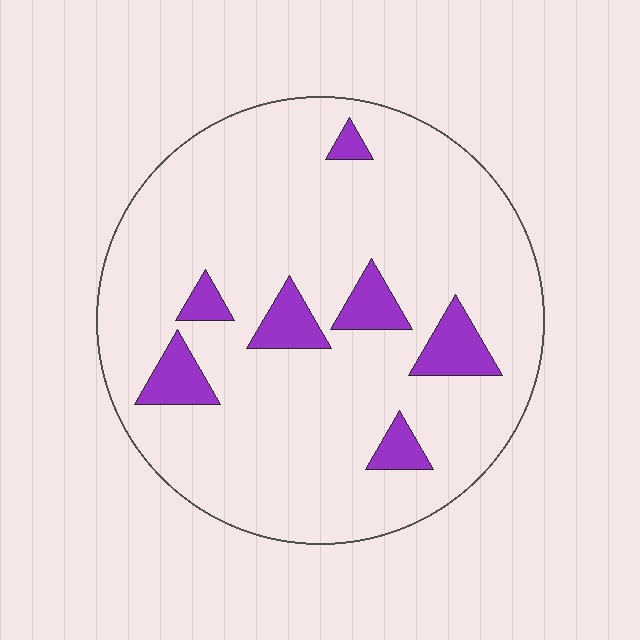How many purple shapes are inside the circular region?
7.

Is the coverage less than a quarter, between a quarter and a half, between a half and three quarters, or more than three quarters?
Less than a quarter.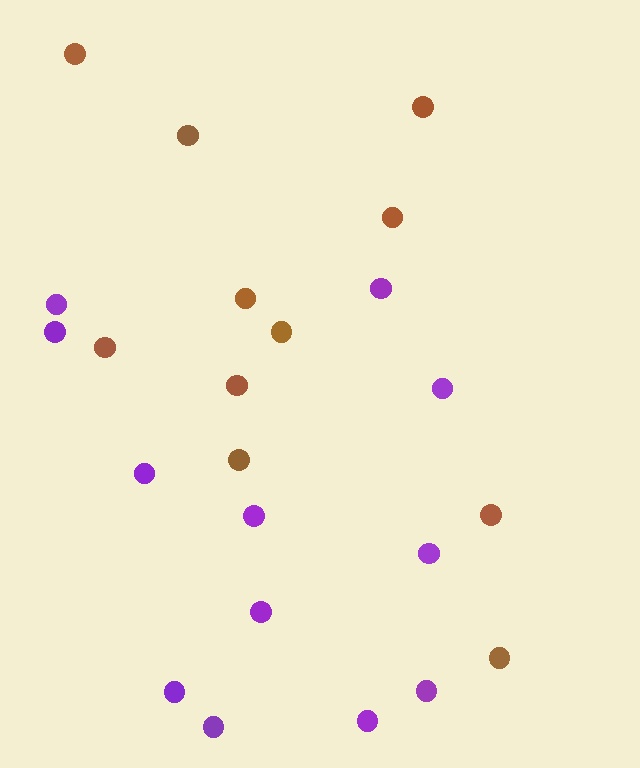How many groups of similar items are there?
There are 2 groups: one group of brown circles (11) and one group of purple circles (12).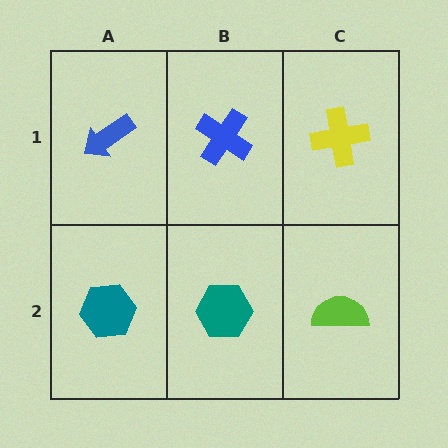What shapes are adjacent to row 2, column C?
A yellow cross (row 1, column C), a teal hexagon (row 2, column B).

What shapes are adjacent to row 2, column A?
A blue arrow (row 1, column A), a teal hexagon (row 2, column B).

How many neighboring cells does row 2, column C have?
2.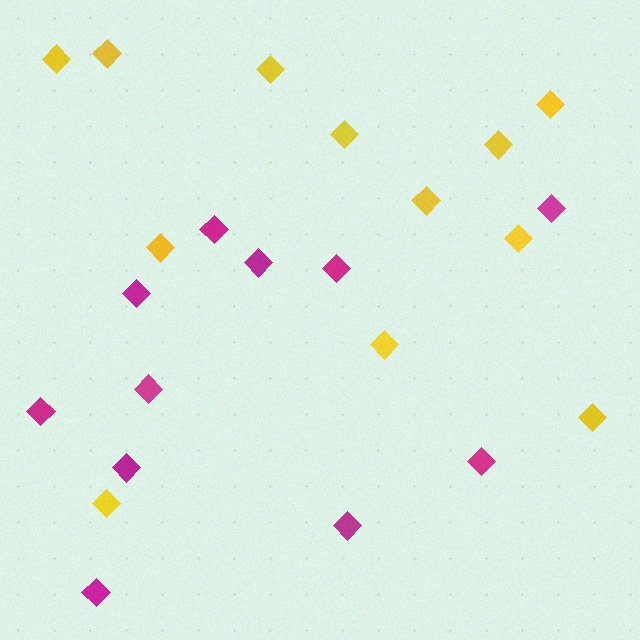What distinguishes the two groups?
There are 2 groups: one group of yellow diamonds (12) and one group of magenta diamonds (11).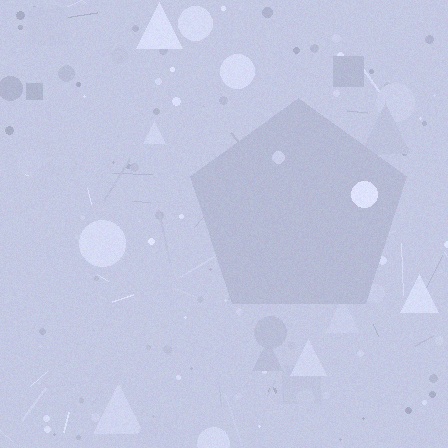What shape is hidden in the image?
A pentagon is hidden in the image.